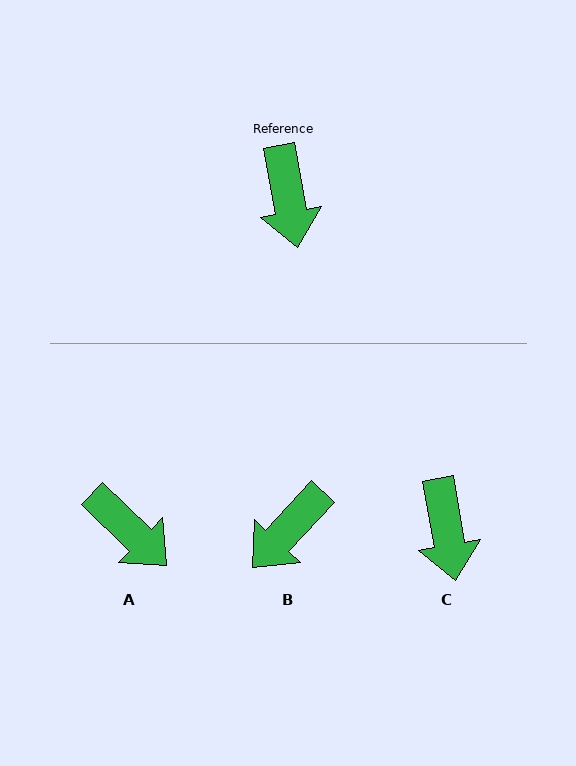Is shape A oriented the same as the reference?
No, it is off by about 36 degrees.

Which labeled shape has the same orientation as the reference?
C.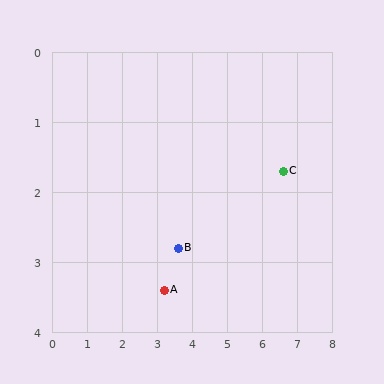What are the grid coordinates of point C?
Point C is at approximately (6.6, 1.7).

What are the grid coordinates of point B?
Point B is at approximately (3.6, 2.8).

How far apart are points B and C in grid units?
Points B and C are about 3.2 grid units apart.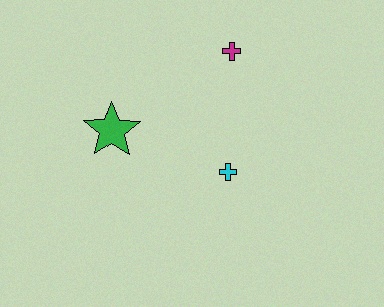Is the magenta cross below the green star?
No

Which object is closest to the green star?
The cyan cross is closest to the green star.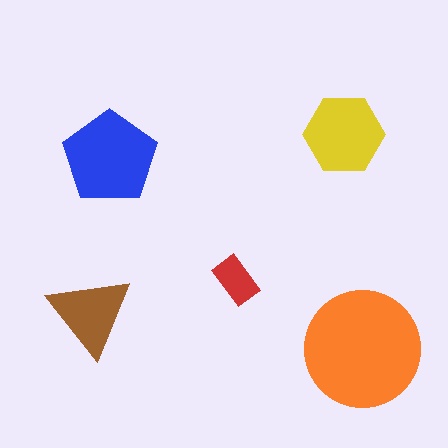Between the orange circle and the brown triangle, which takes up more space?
The orange circle.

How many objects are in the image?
There are 5 objects in the image.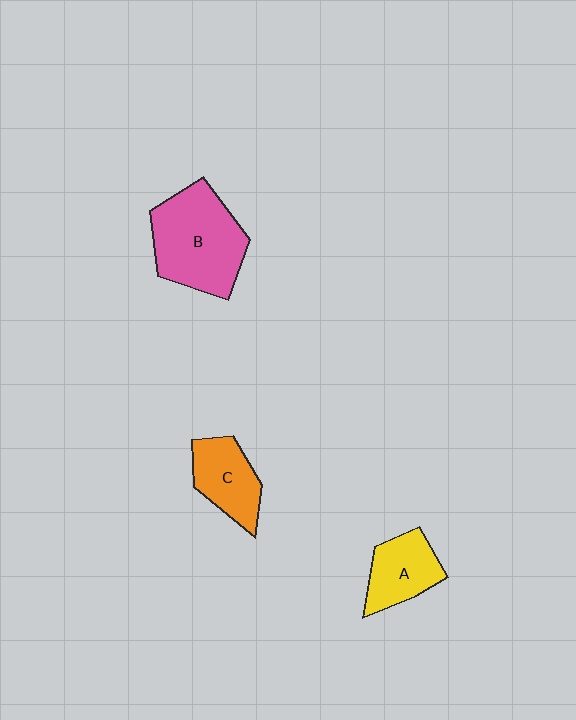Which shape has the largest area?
Shape B (pink).